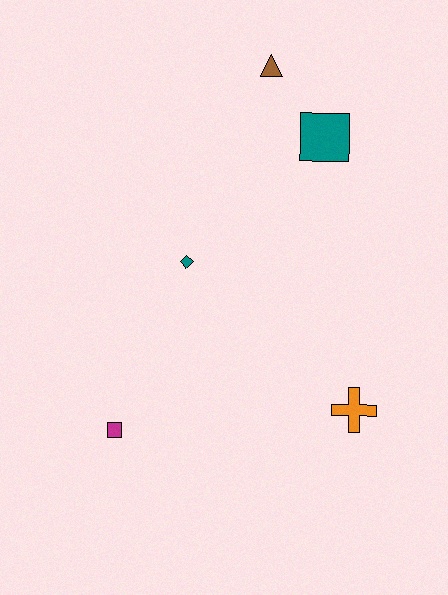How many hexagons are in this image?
There are no hexagons.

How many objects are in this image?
There are 5 objects.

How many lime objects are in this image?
There are no lime objects.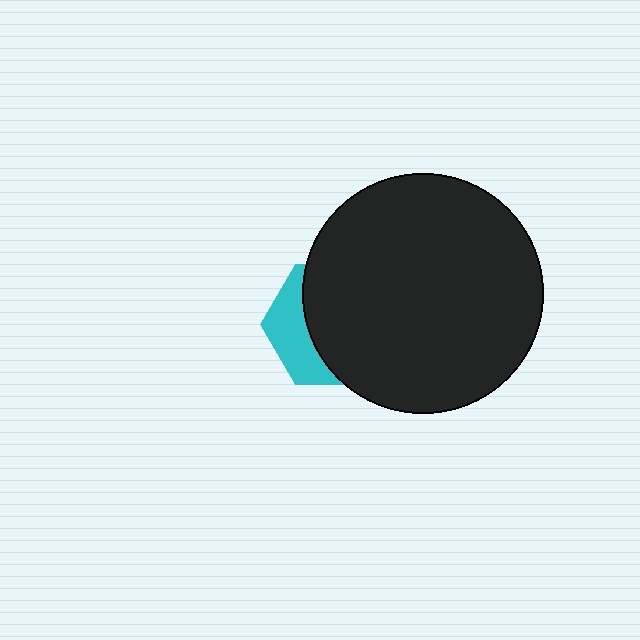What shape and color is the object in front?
The object in front is a black circle.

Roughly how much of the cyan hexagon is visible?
A small part of it is visible (roughly 33%).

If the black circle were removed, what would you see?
You would see the complete cyan hexagon.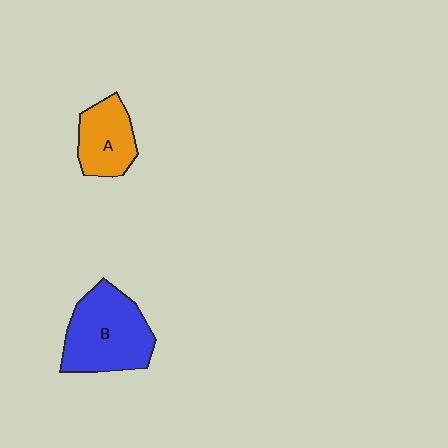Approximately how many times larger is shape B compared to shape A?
Approximately 1.6 times.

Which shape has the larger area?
Shape B (blue).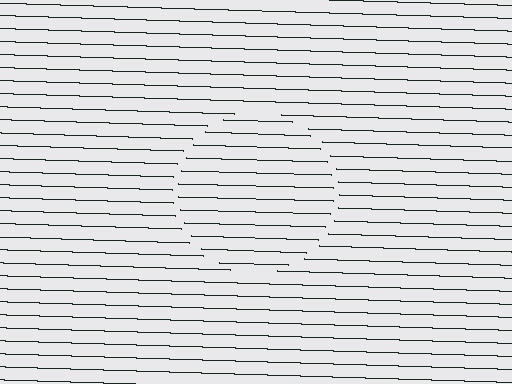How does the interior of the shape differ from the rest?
The interior of the shape contains the same grating, shifted by half a period — the contour is defined by the phase discontinuity where line-ends from the inner and outer gratings abut.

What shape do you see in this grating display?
An illusory circle. The interior of the shape contains the same grating, shifted by half a period — the contour is defined by the phase discontinuity where line-ends from the inner and outer gratings abut.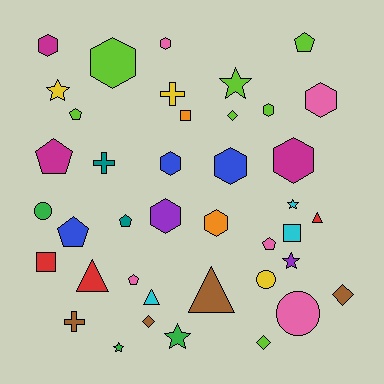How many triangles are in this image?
There are 4 triangles.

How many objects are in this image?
There are 40 objects.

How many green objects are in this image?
There are 3 green objects.